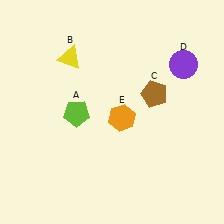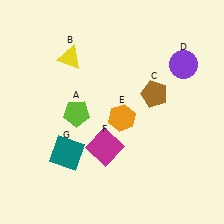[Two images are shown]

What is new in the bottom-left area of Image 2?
A teal square (G) was added in the bottom-left area of Image 2.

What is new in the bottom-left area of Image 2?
A magenta square (F) was added in the bottom-left area of Image 2.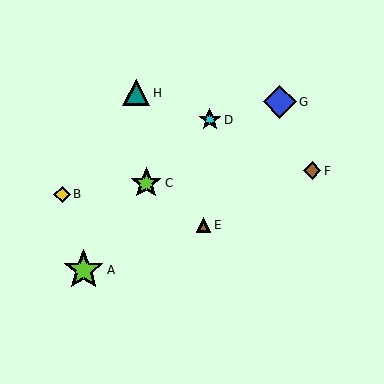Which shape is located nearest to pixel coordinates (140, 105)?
The teal triangle (labeled H) at (136, 93) is nearest to that location.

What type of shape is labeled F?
Shape F is a brown diamond.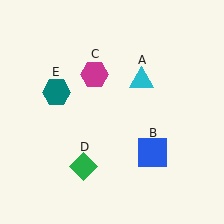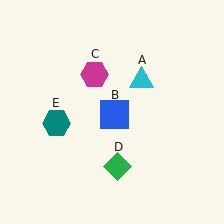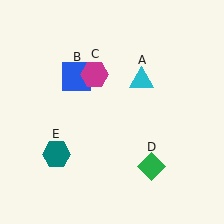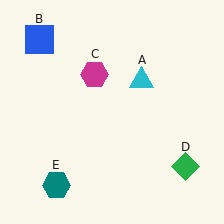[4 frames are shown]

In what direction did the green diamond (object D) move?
The green diamond (object D) moved right.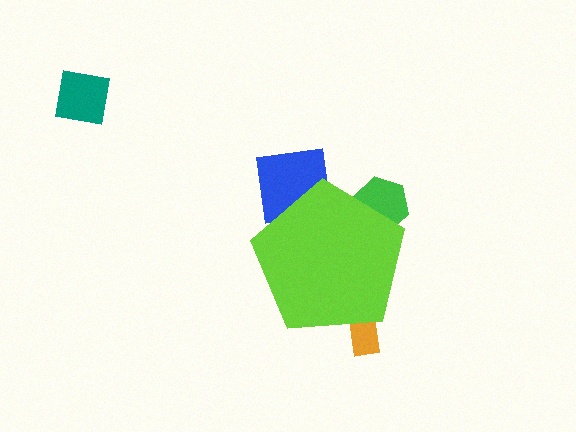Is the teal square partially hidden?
No, the teal square is fully visible.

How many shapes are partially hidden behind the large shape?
3 shapes are partially hidden.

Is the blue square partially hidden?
Yes, the blue square is partially hidden behind the lime pentagon.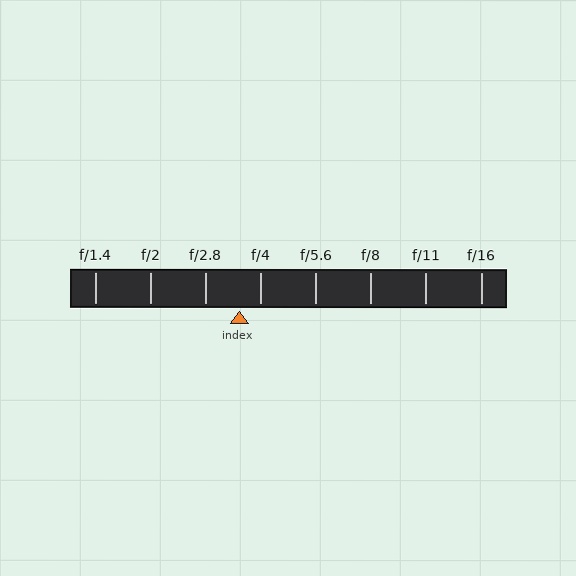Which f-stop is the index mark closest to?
The index mark is closest to f/4.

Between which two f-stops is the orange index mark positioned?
The index mark is between f/2.8 and f/4.